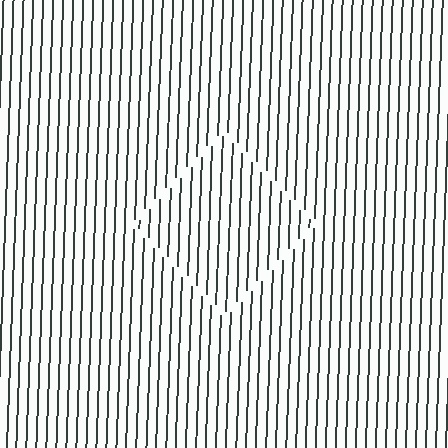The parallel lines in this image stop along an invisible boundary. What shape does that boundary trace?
An illusory square. The interior of the shape contains the same grating, shifted by half a period — the contour is defined by the phase discontinuity where line-ends from the inner and outer gratings abut.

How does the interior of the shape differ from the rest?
The interior of the shape contains the same grating, shifted by half a period — the contour is defined by the phase discontinuity where line-ends from the inner and outer gratings abut.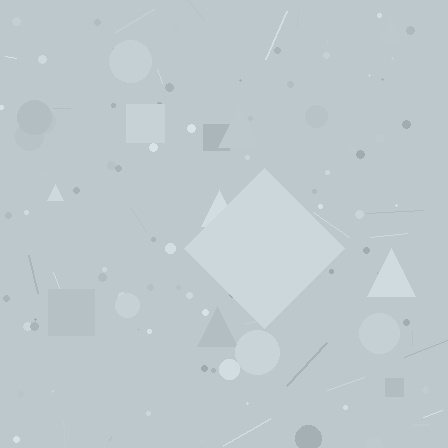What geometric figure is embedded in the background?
A diamond is embedded in the background.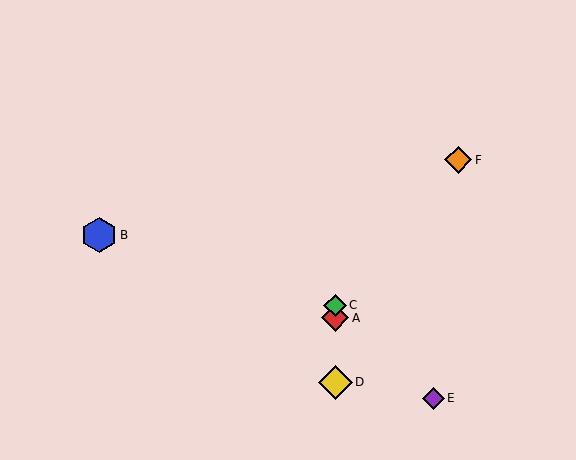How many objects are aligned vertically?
3 objects (A, C, D) are aligned vertically.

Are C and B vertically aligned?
No, C is at x≈335 and B is at x≈99.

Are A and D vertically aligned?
Yes, both are at x≈335.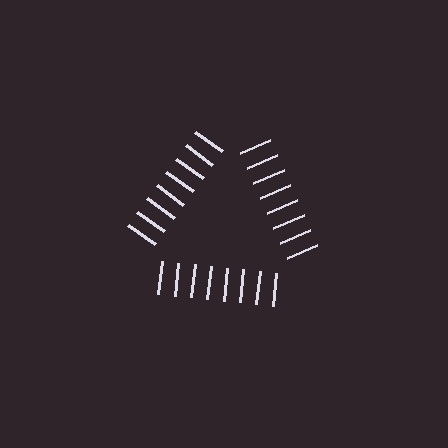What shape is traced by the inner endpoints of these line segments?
An illusory triangle — the line segments terminate on its edges but no continuous stroke is drawn.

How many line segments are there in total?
24 — 8 along each of the 3 edges.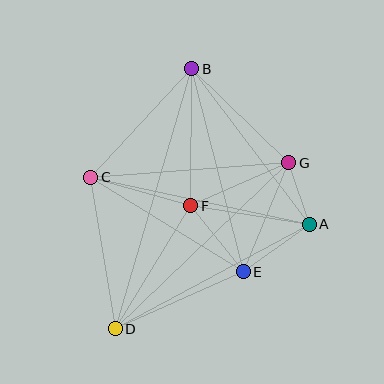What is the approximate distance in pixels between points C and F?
The distance between C and F is approximately 104 pixels.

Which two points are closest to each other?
Points A and G are closest to each other.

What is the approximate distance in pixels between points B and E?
The distance between B and E is approximately 209 pixels.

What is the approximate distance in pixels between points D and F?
The distance between D and F is approximately 144 pixels.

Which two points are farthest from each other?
Points B and D are farthest from each other.